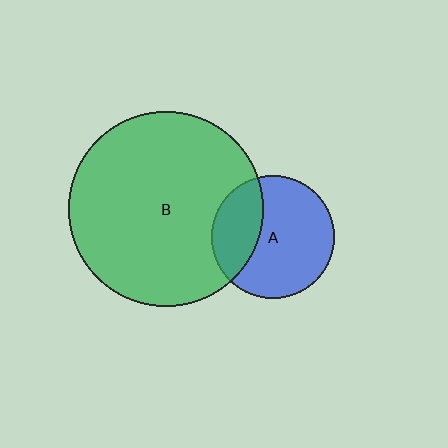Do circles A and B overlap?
Yes.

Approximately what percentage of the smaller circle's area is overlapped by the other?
Approximately 30%.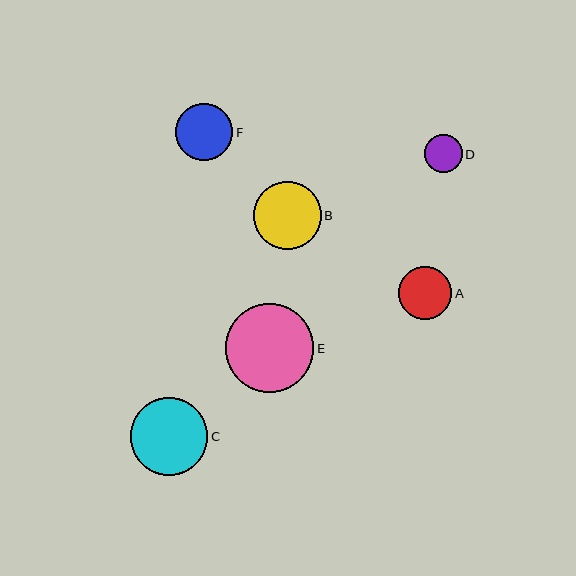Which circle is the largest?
Circle E is the largest with a size of approximately 89 pixels.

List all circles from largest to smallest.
From largest to smallest: E, C, B, F, A, D.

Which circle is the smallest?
Circle D is the smallest with a size of approximately 38 pixels.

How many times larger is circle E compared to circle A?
Circle E is approximately 1.7 times the size of circle A.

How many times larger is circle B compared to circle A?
Circle B is approximately 1.3 times the size of circle A.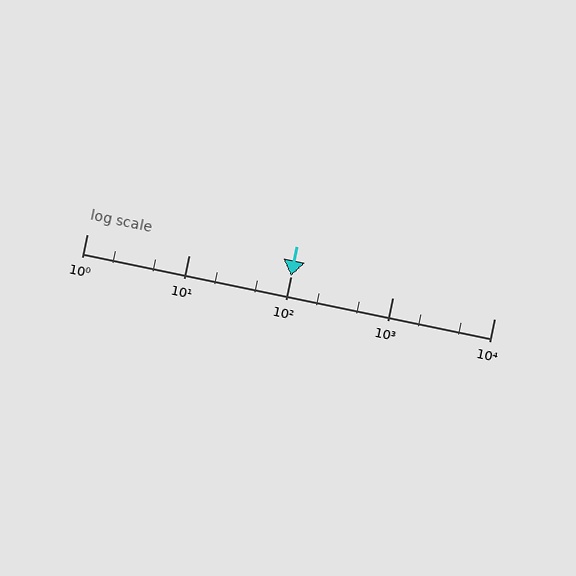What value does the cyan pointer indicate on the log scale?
The pointer indicates approximately 100.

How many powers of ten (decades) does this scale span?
The scale spans 4 decades, from 1 to 10000.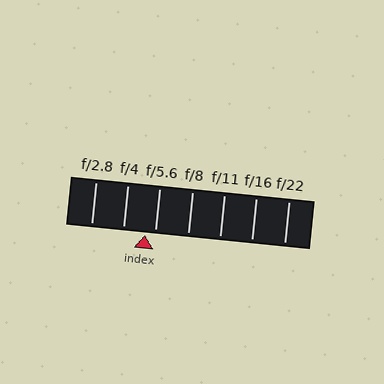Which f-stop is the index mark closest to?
The index mark is closest to f/5.6.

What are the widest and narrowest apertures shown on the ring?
The widest aperture shown is f/2.8 and the narrowest is f/22.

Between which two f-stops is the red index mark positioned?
The index mark is between f/4 and f/5.6.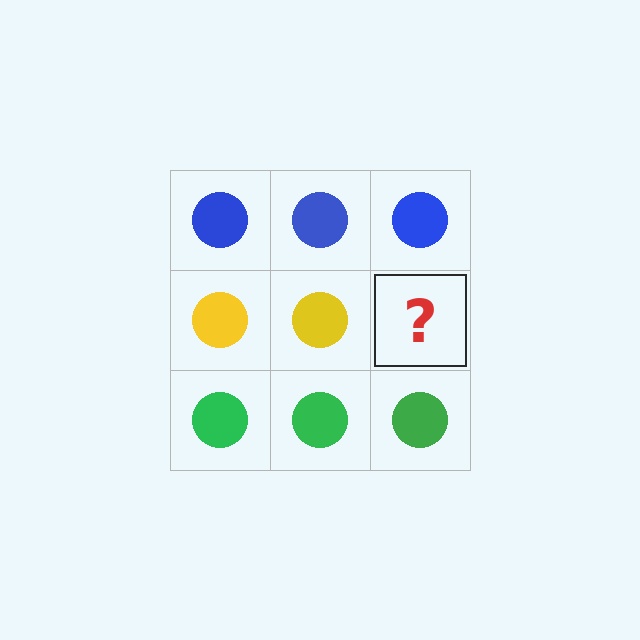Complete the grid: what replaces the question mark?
The question mark should be replaced with a yellow circle.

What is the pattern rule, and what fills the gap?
The rule is that each row has a consistent color. The gap should be filled with a yellow circle.